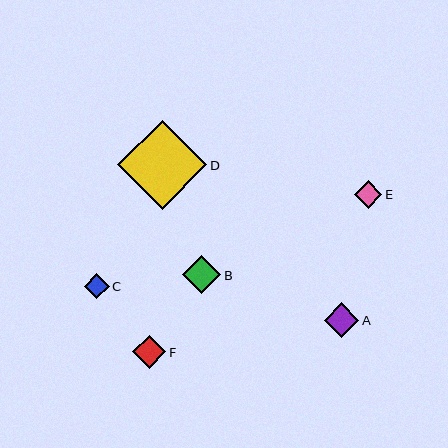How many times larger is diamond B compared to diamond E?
Diamond B is approximately 1.4 times the size of diamond E.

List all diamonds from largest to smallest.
From largest to smallest: D, B, A, F, E, C.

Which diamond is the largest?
Diamond D is the largest with a size of approximately 89 pixels.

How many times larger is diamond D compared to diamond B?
Diamond D is approximately 2.3 times the size of diamond B.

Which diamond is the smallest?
Diamond C is the smallest with a size of approximately 25 pixels.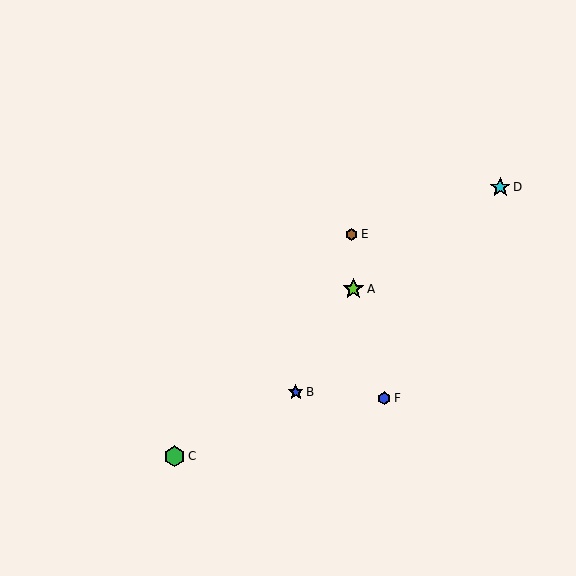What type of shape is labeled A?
Shape A is a lime star.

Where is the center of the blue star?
The center of the blue star is at (296, 392).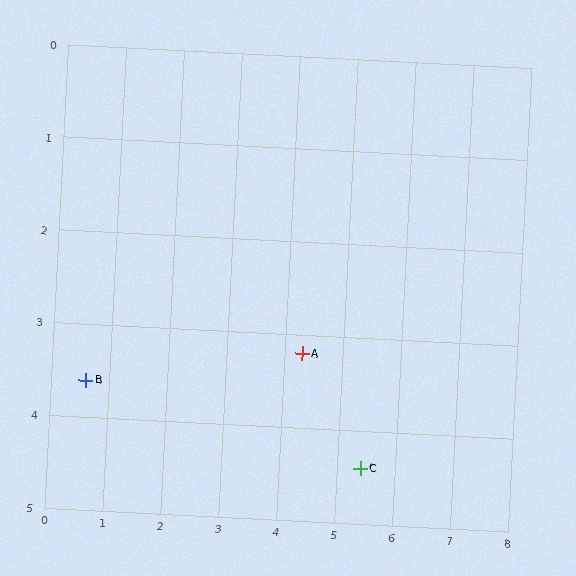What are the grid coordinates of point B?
Point B is at approximately (0.6, 3.6).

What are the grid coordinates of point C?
Point C is at approximately (5.4, 4.4).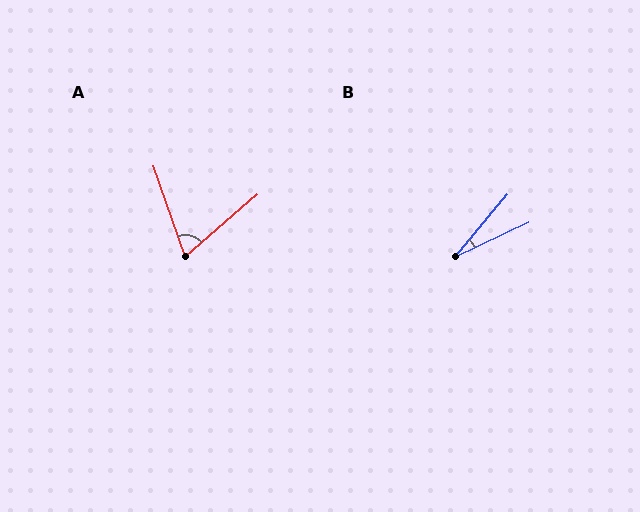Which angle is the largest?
A, at approximately 68 degrees.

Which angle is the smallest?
B, at approximately 25 degrees.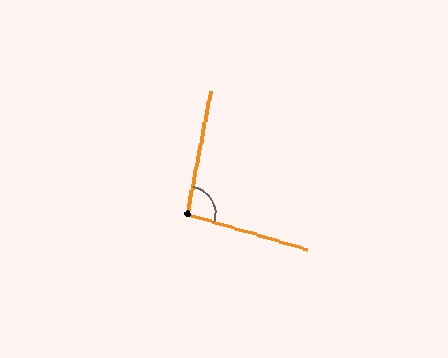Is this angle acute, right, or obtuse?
It is obtuse.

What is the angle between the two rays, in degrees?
Approximately 95 degrees.